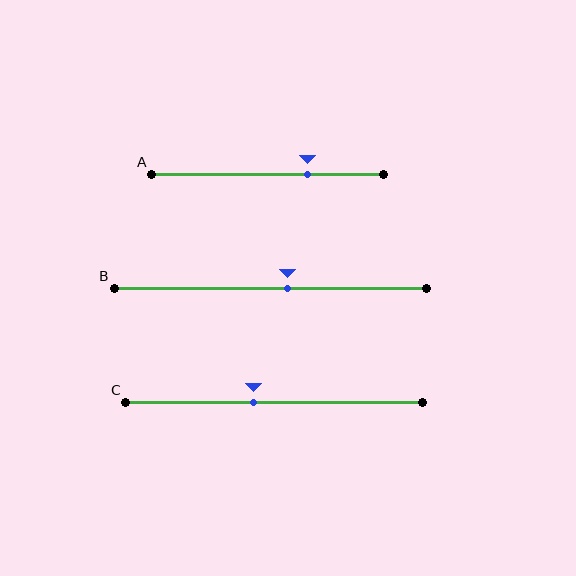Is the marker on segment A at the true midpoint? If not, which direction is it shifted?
No, the marker on segment A is shifted to the right by about 17% of the segment length.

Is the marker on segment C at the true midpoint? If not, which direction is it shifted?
No, the marker on segment C is shifted to the left by about 7% of the segment length.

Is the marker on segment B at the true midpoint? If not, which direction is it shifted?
No, the marker on segment B is shifted to the right by about 5% of the segment length.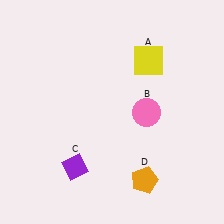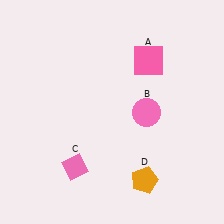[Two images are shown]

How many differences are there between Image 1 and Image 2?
There are 2 differences between the two images.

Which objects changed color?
A changed from yellow to pink. C changed from purple to pink.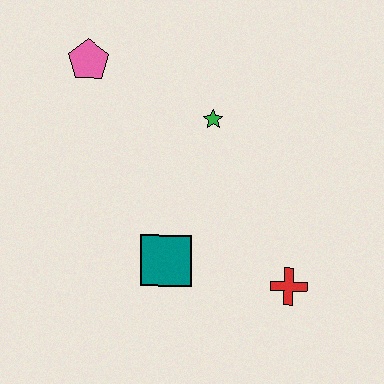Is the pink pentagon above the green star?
Yes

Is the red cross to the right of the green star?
Yes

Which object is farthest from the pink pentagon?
The red cross is farthest from the pink pentagon.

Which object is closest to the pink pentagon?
The green star is closest to the pink pentagon.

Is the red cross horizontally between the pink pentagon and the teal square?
No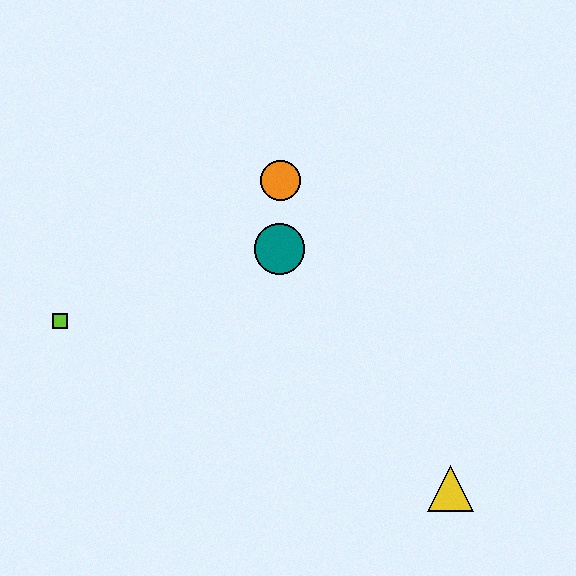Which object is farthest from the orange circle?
The yellow triangle is farthest from the orange circle.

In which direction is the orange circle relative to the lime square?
The orange circle is to the right of the lime square.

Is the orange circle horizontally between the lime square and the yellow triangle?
Yes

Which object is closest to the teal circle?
The orange circle is closest to the teal circle.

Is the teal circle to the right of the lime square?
Yes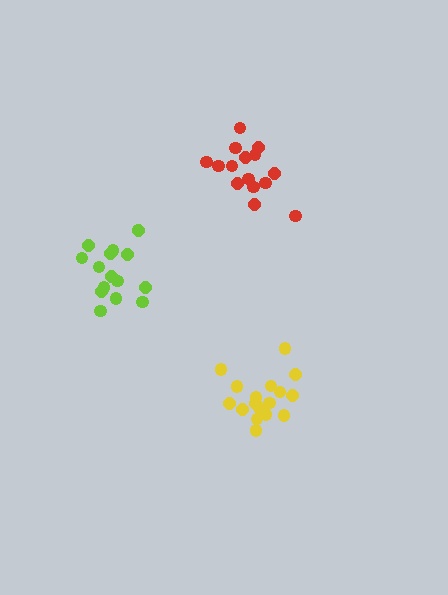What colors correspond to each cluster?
The clusters are colored: yellow, lime, red.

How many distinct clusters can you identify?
There are 3 distinct clusters.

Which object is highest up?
The red cluster is topmost.